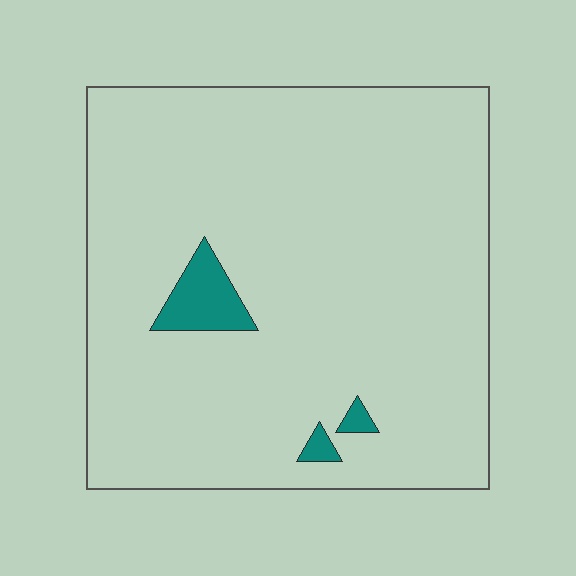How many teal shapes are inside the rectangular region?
3.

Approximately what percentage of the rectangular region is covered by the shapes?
Approximately 5%.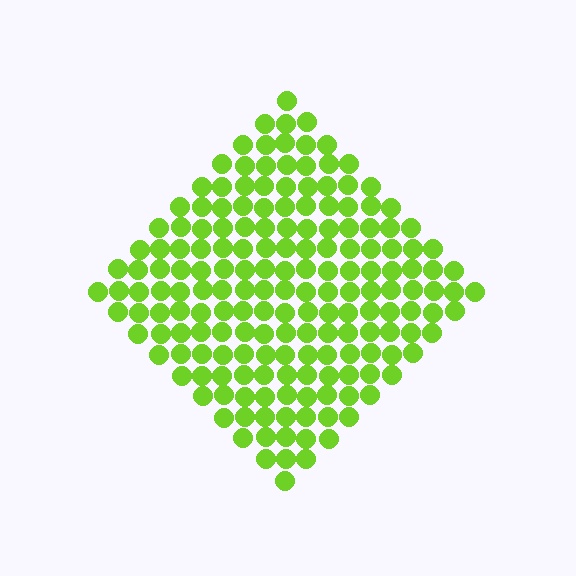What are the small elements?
The small elements are circles.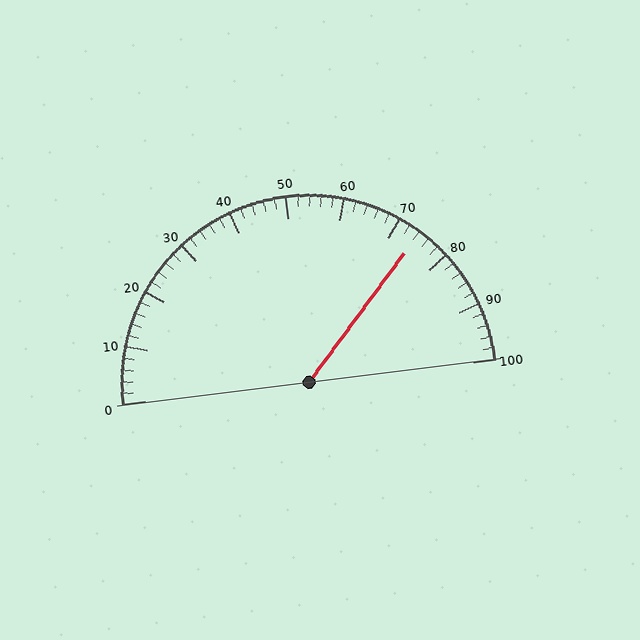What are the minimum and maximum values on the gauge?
The gauge ranges from 0 to 100.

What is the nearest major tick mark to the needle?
The nearest major tick mark is 70.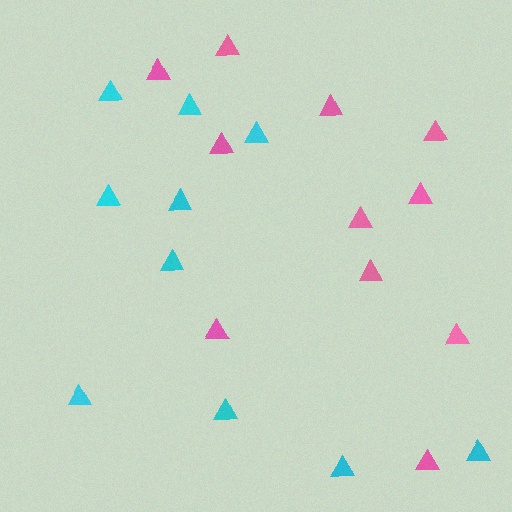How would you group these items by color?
There are 2 groups: one group of pink triangles (11) and one group of cyan triangles (10).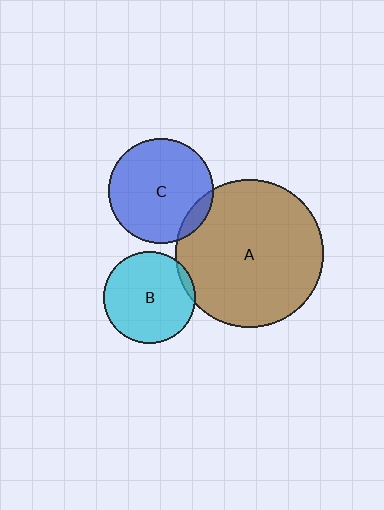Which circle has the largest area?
Circle A (brown).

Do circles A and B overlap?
Yes.